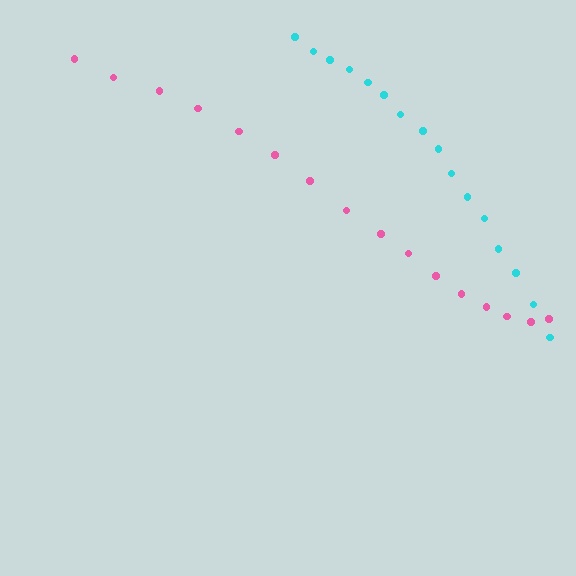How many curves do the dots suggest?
There are 2 distinct paths.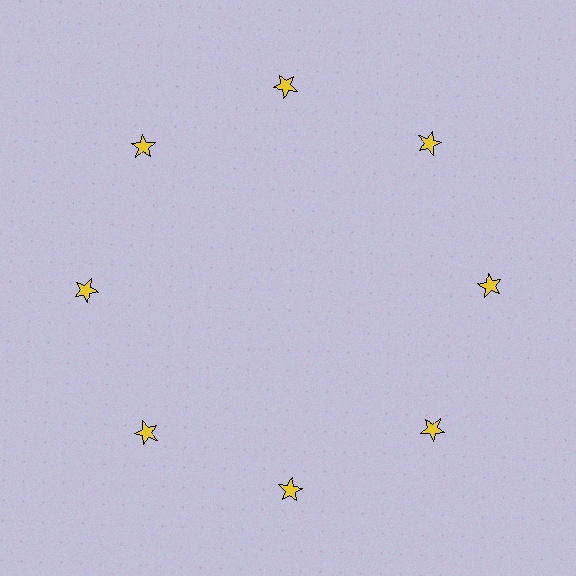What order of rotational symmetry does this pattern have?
This pattern has 8-fold rotational symmetry.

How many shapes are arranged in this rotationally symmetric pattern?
There are 8 shapes, arranged in 8 groups of 1.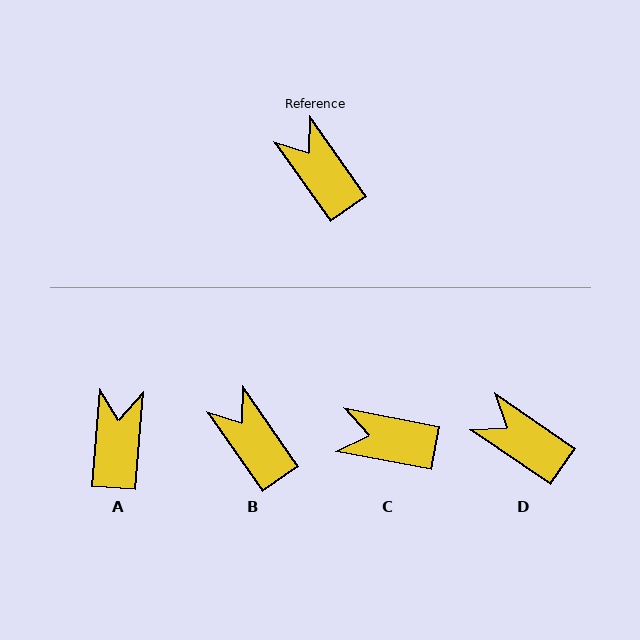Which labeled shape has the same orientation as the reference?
B.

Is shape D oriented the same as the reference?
No, it is off by about 20 degrees.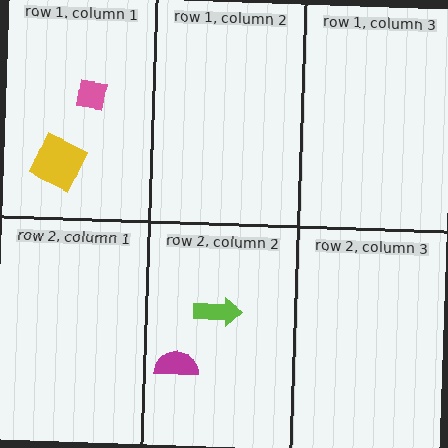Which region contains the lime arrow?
The row 2, column 2 region.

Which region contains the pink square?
The row 1, column 1 region.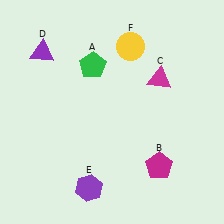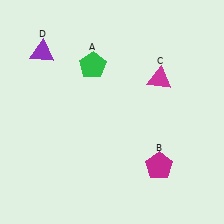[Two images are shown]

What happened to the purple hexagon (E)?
The purple hexagon (E) was removed in Image 2. It was in the bottom-left area of Image 1.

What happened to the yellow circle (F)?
The yellow circle (F) was removed in Image 2. It was in the top-right area of Image 1.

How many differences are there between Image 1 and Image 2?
There are 2 differences between the two images.